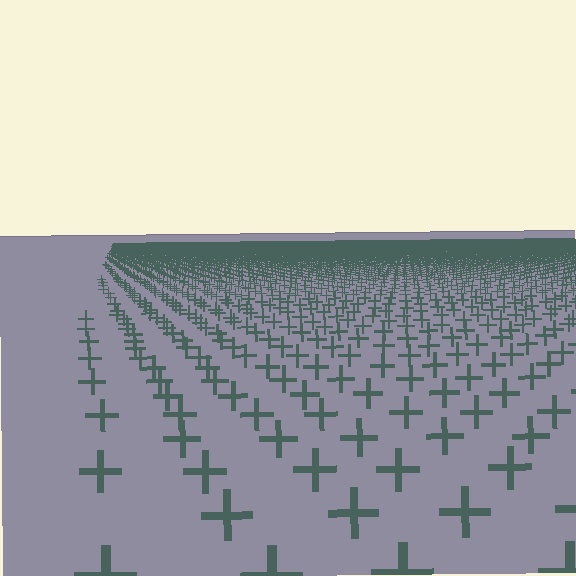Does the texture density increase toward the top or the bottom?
Density increases toward the top.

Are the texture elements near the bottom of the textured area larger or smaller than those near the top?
Larger. Near the bottom, elements are closer to the viewer and appear at a bigger on-screen size.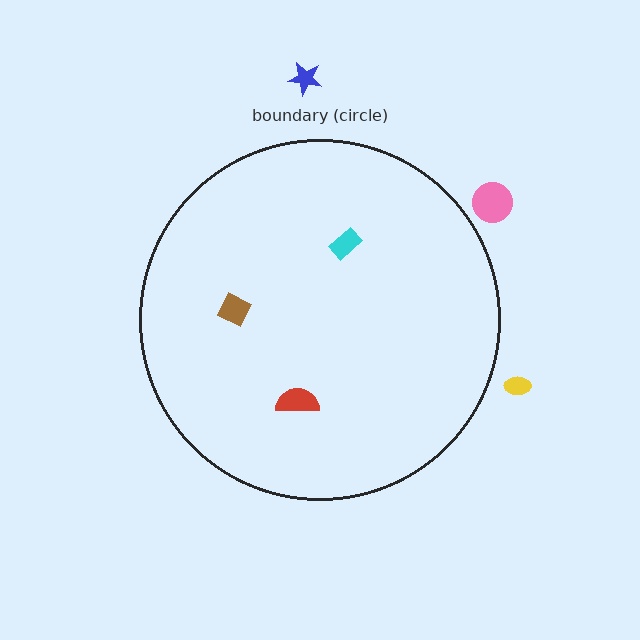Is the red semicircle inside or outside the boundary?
Inside.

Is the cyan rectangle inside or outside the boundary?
Inside.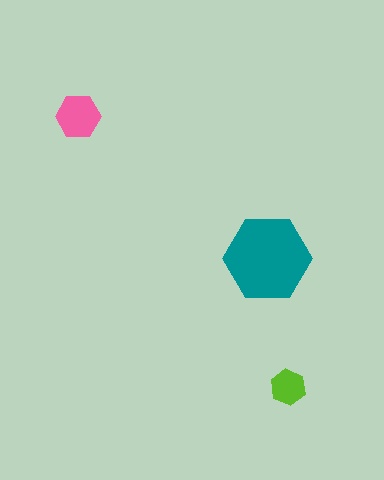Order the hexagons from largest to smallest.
the teal one, the pink one, the lime one.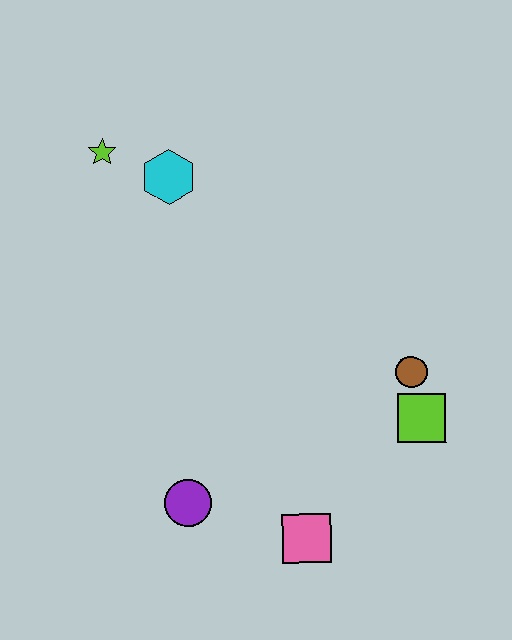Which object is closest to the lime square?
The brown circle is closest to the lime square.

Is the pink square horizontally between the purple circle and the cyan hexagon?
No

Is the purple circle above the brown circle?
No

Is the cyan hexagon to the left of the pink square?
Yes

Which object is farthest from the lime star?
The pink square is farthest from the lime star.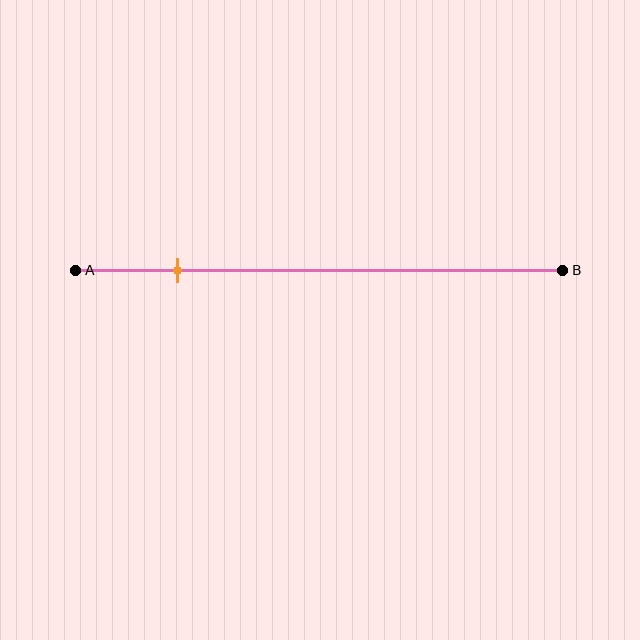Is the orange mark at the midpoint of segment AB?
No, the mark is at about 20% from A, not at the 50% midpoint.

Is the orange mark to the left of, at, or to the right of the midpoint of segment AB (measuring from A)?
The orange mark is to the left of the midpoint of segment AB.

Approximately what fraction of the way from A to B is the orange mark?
The orange mark is approximately 20% of the way from A to B.